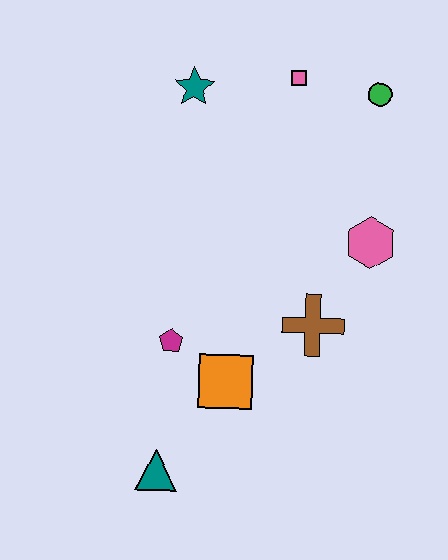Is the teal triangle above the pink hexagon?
No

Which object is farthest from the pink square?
The teal triangle is farthest from the pink square.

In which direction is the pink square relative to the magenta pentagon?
The pink square is above the magenta pentagon.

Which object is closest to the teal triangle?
The orange square is closest to the teal triangle.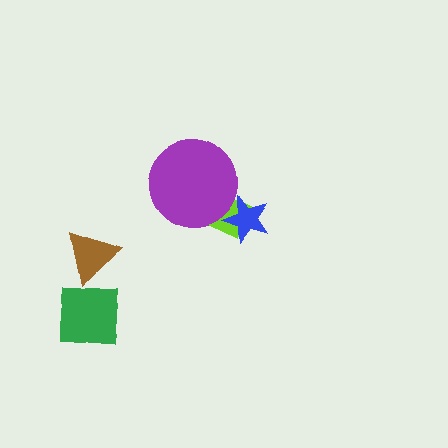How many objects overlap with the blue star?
1 object overlaps with the blue star.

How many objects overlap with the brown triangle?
0 objects overlap with the brown triangle.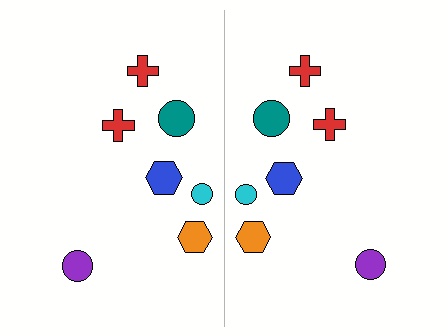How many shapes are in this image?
There are 14 shapes in this image.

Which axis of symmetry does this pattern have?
The pattern has a vertical axis of symmetry running through the center of the image.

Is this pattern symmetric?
Yes, this pattern has bilateral (reflection) symmetry.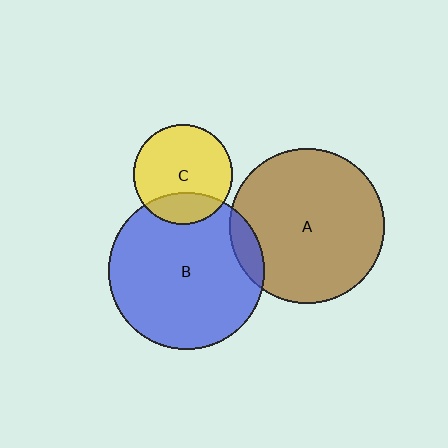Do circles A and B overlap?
Yes.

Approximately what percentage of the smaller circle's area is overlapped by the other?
Approximately 10%.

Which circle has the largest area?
Circle B (blue).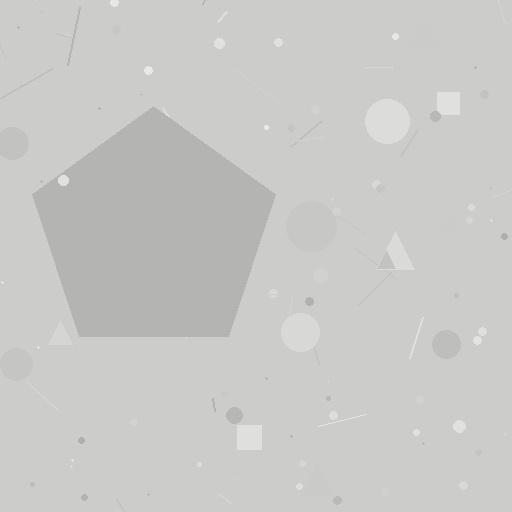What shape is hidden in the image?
A pentagon is hidden in the image.